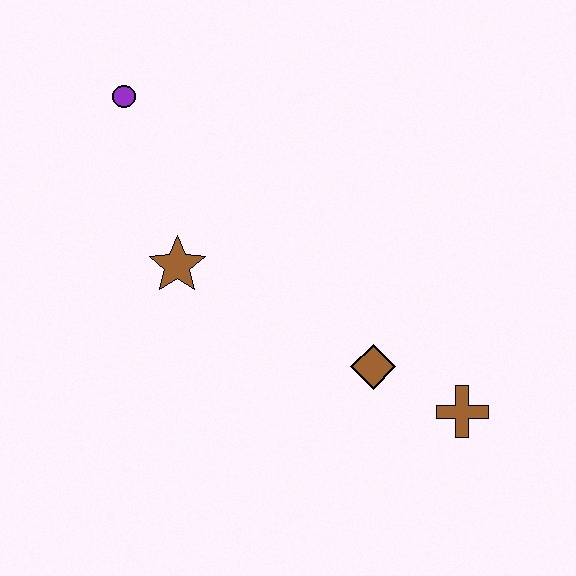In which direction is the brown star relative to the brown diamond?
The brown star is to the left of the brown diamond.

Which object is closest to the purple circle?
The brown star is closest to the purple circle.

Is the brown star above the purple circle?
No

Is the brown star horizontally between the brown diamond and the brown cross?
No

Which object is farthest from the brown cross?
The purple circle is farthest from the brown cross.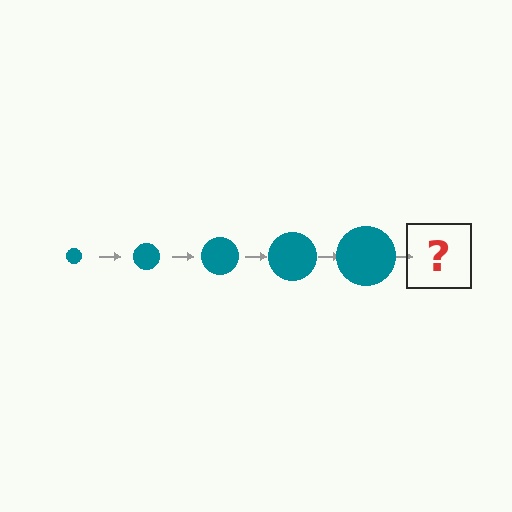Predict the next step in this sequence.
The next step is a teal circle, larger than the previous one.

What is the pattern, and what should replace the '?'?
The pattern is that the circle gets progressively larger each step. The '?' should be a teal circle, larger than the previous one.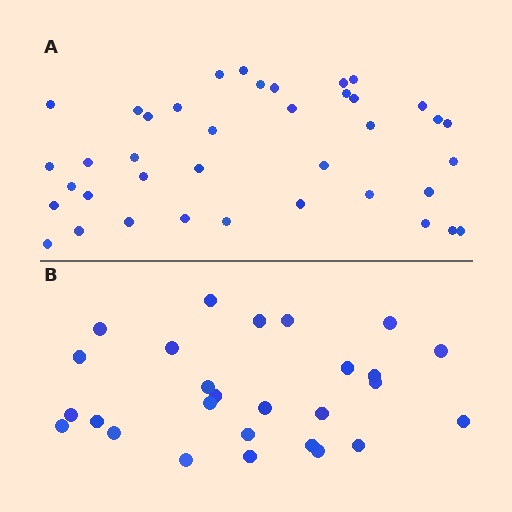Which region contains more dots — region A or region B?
Region A (the top region) has more dots.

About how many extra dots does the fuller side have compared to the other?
Region A has roughly 12 or so more dots than region B.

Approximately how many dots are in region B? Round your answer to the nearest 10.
About 30 dots. (The exact count is 27, which rounds to 30.)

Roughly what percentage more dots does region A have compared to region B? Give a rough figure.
About 45% more.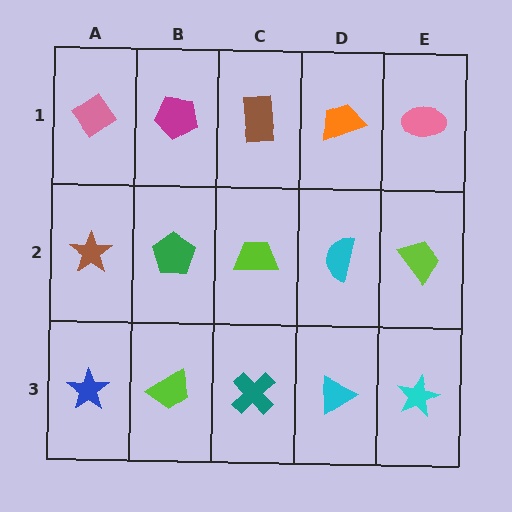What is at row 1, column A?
A pink diamond.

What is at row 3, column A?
A blue star.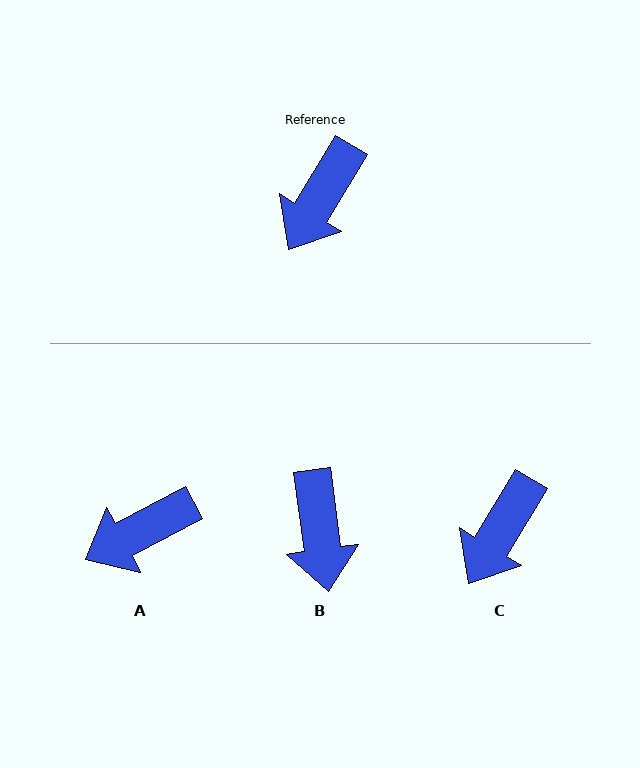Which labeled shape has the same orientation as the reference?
C.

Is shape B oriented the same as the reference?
No, it is off by about 39 degrees.